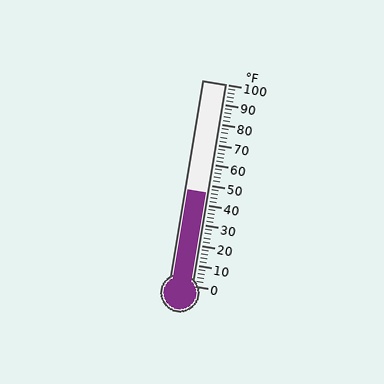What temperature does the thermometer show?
The thermometer shows approximately 46°F.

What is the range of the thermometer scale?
The thermometer scale ranges from 0°F to 100°F.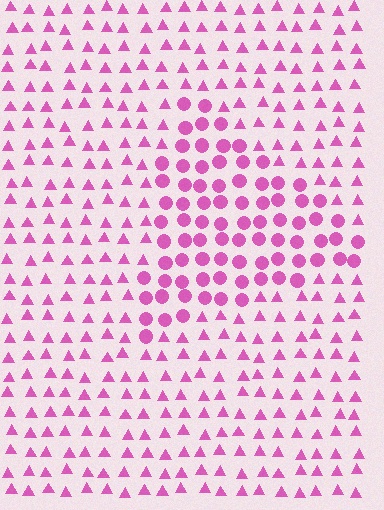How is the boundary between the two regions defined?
The boundary is defined by a change in element shape: circles inside vs. triangles outside. All elements share the same color and spacing.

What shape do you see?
I see a triangle.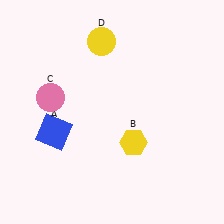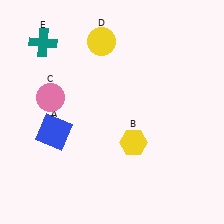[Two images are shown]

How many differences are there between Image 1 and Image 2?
There is 1 difference between the two images.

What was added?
A teal cross (E) was added in Image 2.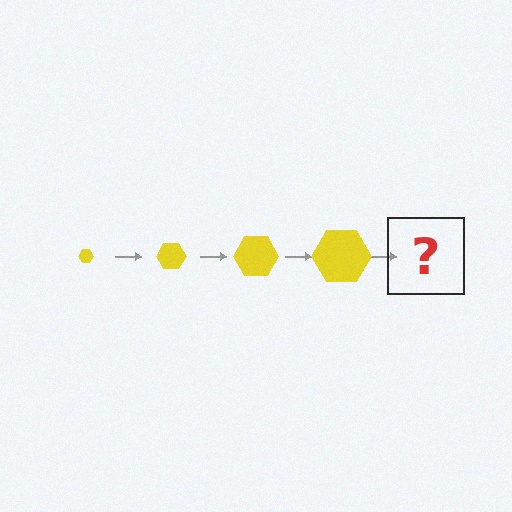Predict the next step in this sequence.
The next step is a yellow hexagon, larger than the previous one.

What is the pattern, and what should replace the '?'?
The pattern is that the hexagon gets progressively larger each step. The '?' should be a yellow hexagon, larger than the previous one.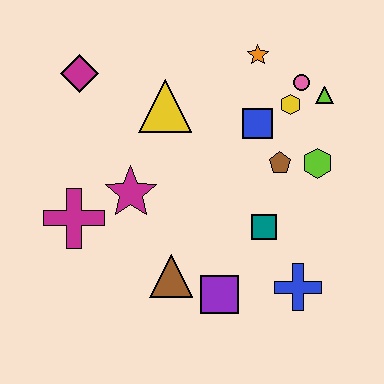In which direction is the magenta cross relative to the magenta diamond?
The magenta cross is below the magenta diamond.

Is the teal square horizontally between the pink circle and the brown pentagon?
No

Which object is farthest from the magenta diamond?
The blue cross is farthest from the magenta diamond.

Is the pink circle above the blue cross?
Yes